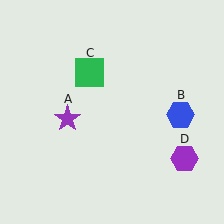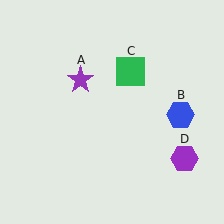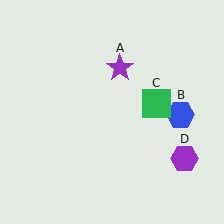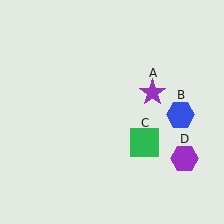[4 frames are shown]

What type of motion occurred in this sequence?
The purple star (object A), green square (object C) rotated clockwise around the center of the scene.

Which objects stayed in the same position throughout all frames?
Blue hexagon (object B) and purple hexagon (object D) remained stationary.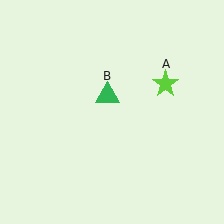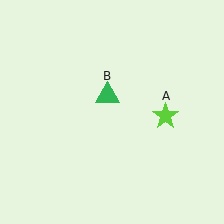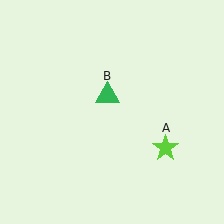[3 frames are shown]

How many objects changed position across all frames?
1 object changed position: lime star (object A).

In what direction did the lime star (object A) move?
The lime star (object A) moved down.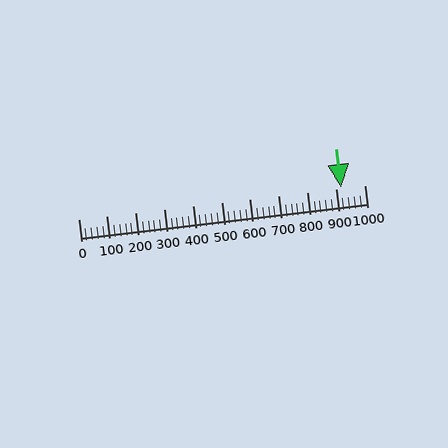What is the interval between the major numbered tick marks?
The major tick marks are spaced 100 units apart.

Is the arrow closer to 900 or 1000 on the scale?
The arrow is closer to 900.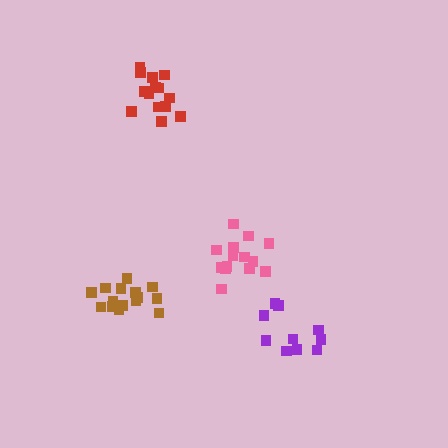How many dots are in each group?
Group 1: 15 dots, Group 2: 10 dots, Group 3: 14 dots, Group 4: 14 dots (53 total).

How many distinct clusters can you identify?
There are 4 distinct clusters.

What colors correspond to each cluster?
The clusters are colored: brown, purple, red, pink.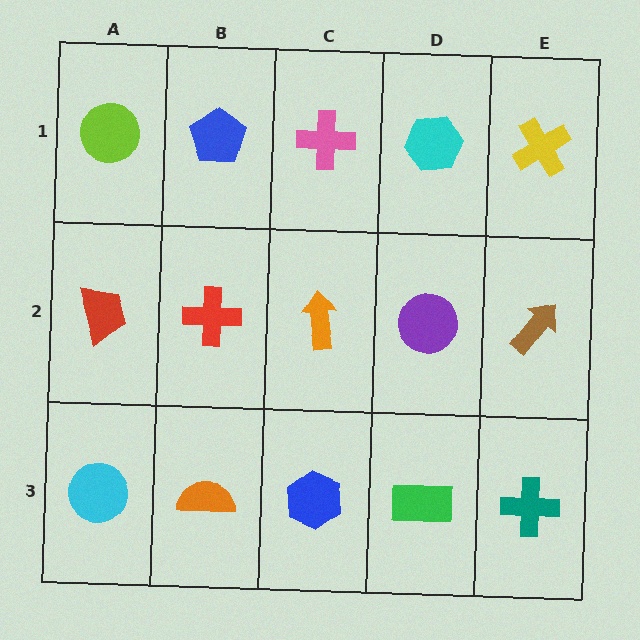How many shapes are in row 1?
5 shapes.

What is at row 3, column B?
An orange semicircle.